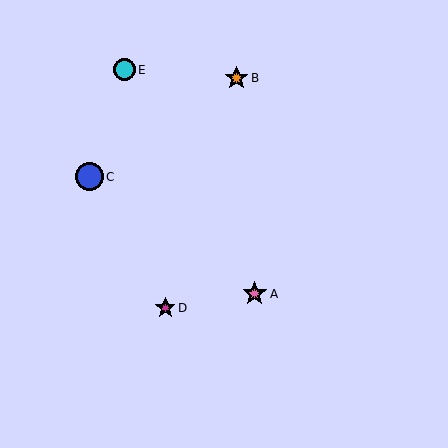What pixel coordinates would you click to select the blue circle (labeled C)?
Click at (89, 177) to select the blue circle C.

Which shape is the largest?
The blue circle (labeled C) is the largest.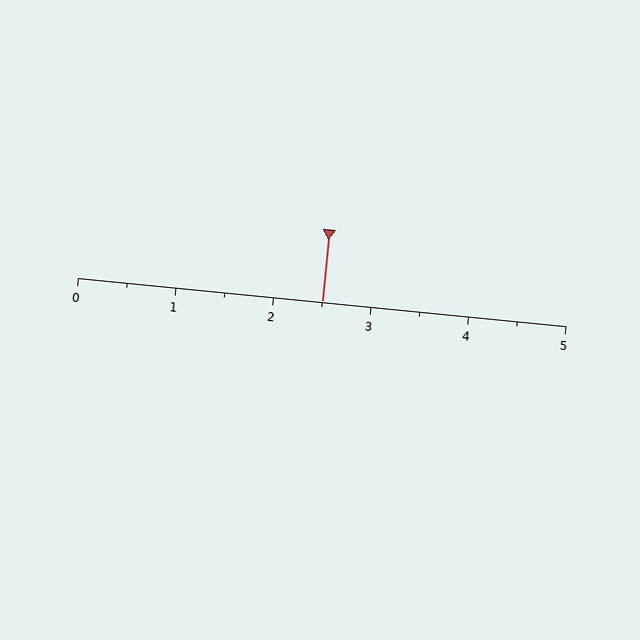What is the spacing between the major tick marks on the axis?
The major ticks are spaced 1 apart.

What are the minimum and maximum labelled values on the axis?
The axis runs from 0 to 5.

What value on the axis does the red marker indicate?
The marker indicates approximately 2.5.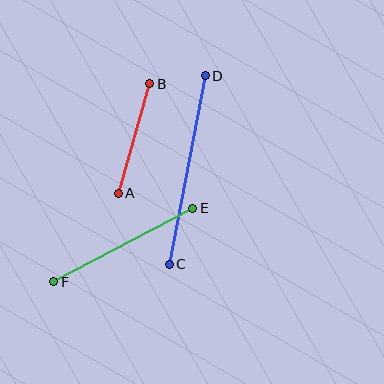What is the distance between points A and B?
The distance is approximately 114 pixels.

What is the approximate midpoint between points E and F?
The midpoint is at approximately (123, 245) pixels.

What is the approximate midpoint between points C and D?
The midpoint is at approximately (187, 170) pixels.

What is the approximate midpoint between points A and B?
The midpoint is at approximately (134, 138) pixels.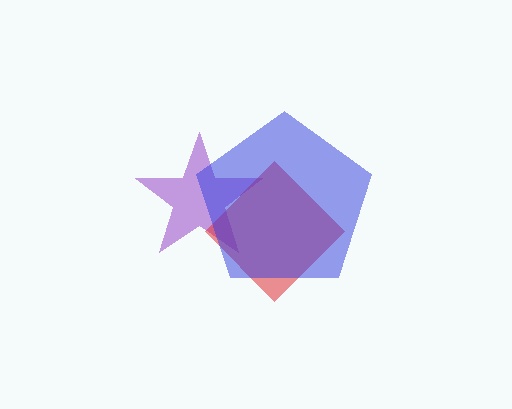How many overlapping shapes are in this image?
There are 3 overlapping shapes in the image.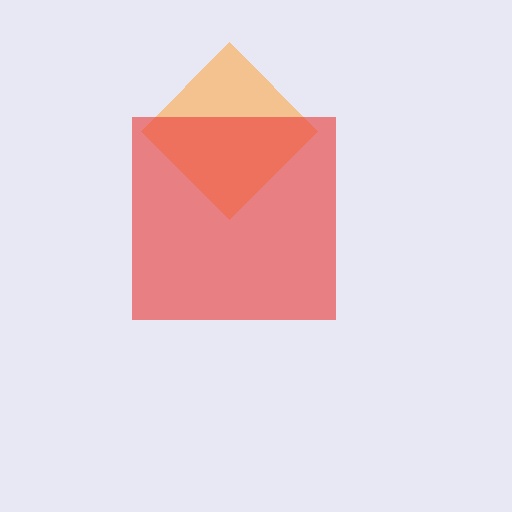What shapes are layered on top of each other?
The layered shapes are: an orange diamond, a red square.